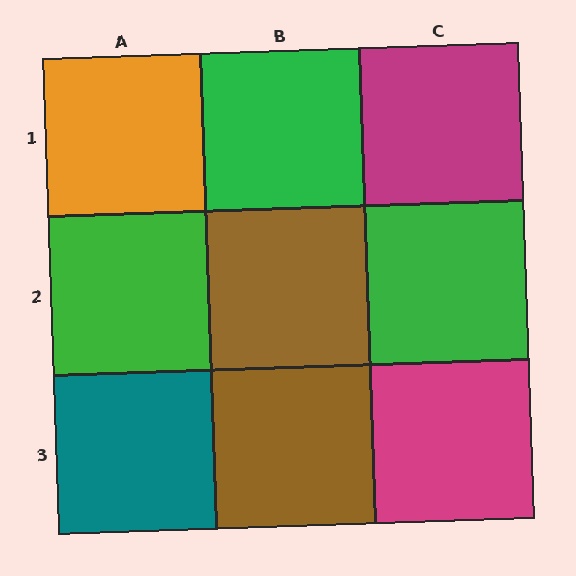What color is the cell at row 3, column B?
Brown.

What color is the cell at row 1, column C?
Magenta.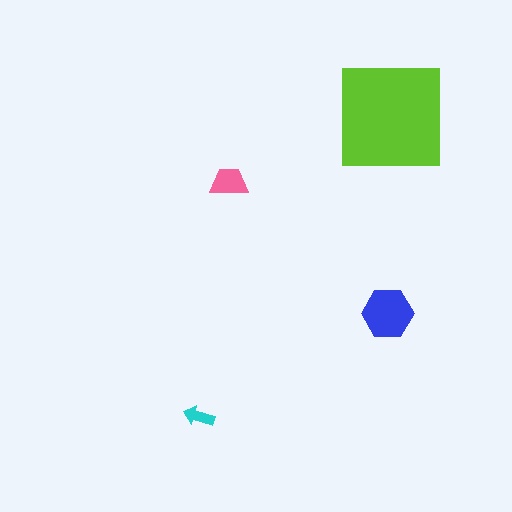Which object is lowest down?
The cyan arrow is bottommost.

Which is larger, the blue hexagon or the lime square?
The lime square.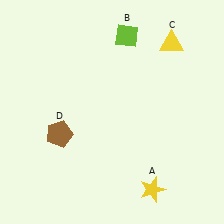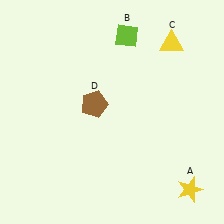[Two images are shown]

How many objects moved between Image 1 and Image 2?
2 objects moved between the two images.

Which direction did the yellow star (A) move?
The yellow star (A) moved right.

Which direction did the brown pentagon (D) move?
The brown pentagon (D) moved right.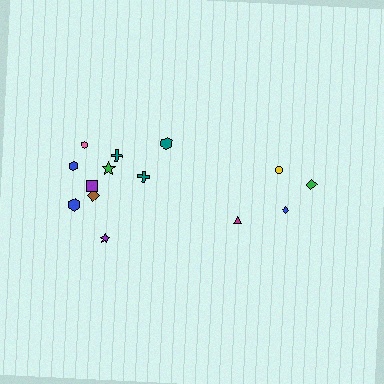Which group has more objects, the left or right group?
The left group.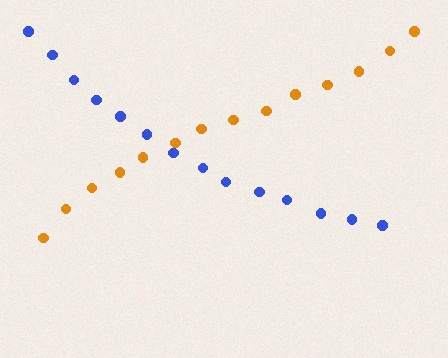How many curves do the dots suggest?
There are 2 distinct paths.